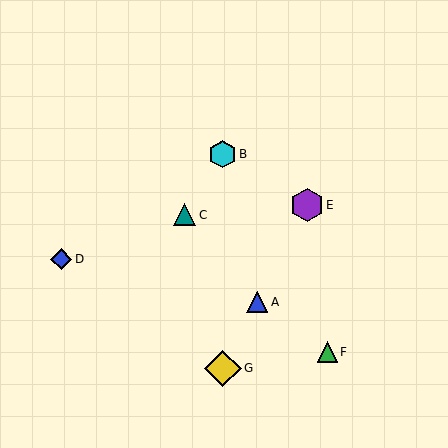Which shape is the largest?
The yellow diamond (labeled G) is the largest.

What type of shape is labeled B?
Shape B is a cyan hexagon.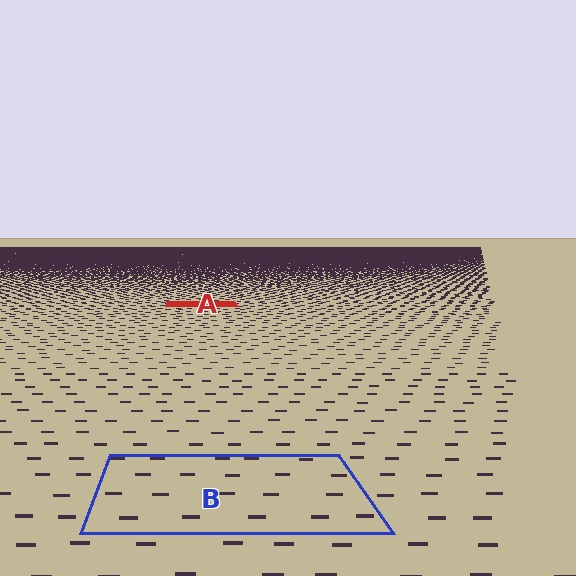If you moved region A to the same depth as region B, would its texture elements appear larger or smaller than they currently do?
They would appear larger. At a closer depth, the same texture elements are projected at a bigger on-screen size.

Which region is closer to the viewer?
Region B is closer. The texture elements there are larger and more spread out.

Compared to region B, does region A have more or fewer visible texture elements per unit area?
Region A has more texture elements per unit area — they are packed more densely because it is farther away.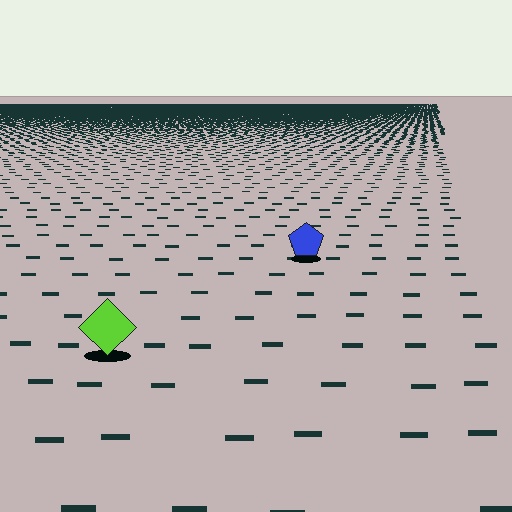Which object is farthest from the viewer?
The blue pentagon is farthest from the viewer. It appears smaller and the ground texture around it is denser.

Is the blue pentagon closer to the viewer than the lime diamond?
No. The lime diamond is closer — you can tell from the texture gradient: the ground texture is coarser near it.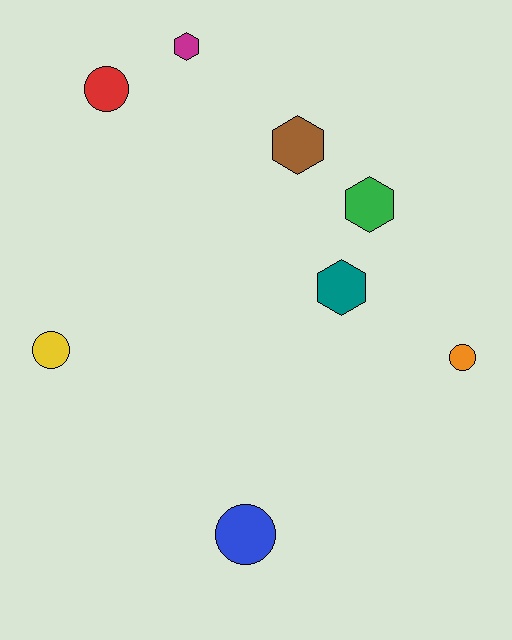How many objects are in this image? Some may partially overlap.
There are 8 objects.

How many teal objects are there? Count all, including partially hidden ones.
There is 1 teal object.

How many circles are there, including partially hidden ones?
There are 4 circles.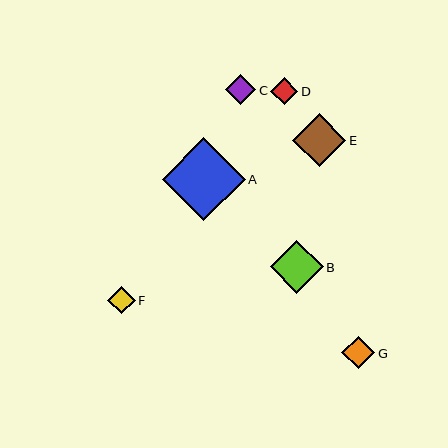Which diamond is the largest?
Diamond A is the largest with a size of approximately 83 pixels.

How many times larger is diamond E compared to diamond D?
Diamond E is approximately 2.0 times the size of diamond D.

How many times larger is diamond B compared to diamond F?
Diamond B is approximately 1.9 times the size of diamond F.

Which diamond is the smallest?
Diamond D is the smallest with a size of approximately 27 pixels.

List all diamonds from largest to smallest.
From largest to smallest: A, E, B, G, C, F, D.